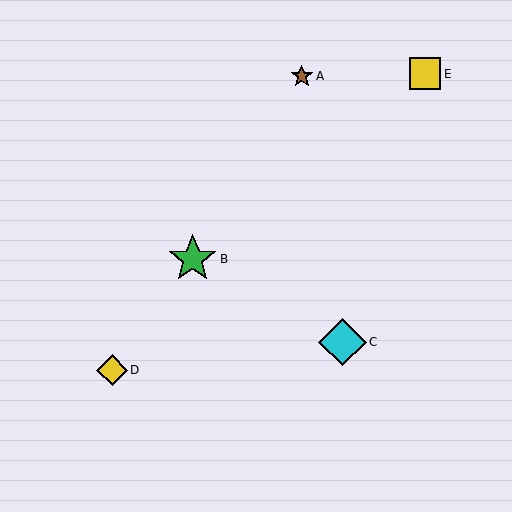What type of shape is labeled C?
Shape C is a cyan diamond.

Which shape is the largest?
The green star (labeled B) is the largest.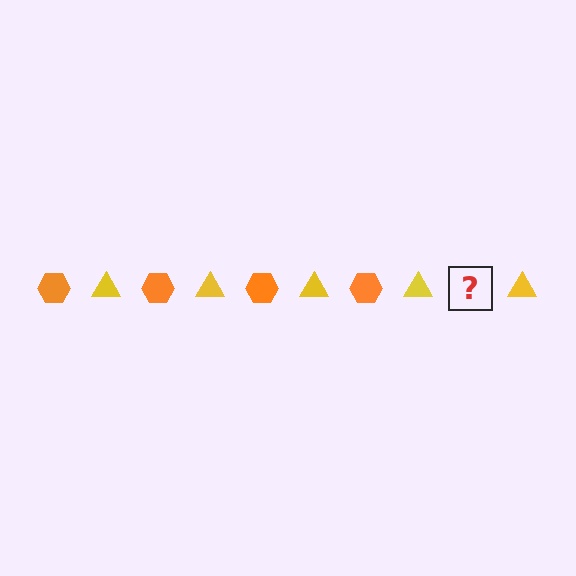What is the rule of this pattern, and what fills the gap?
The rule is that the pattern alternates between orange hexagon and yellow triangle. The gap should be filled with an orange hexagon.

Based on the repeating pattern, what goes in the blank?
The blank should be an orange hexagon.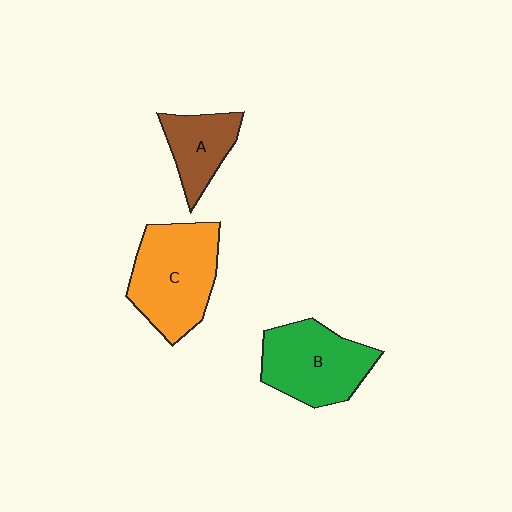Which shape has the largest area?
Shape C (orange).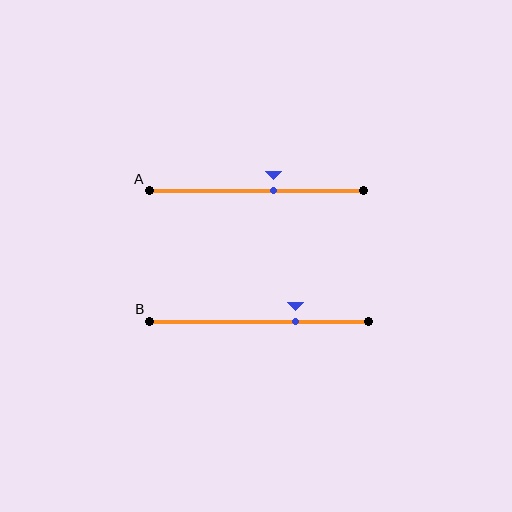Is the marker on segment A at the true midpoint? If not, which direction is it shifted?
No, the marker on segment A is shifted to the right by about 8% of the segment length.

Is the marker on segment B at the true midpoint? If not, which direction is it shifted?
No, the marker on segment B is shifted to the right by about 17% of the segment length.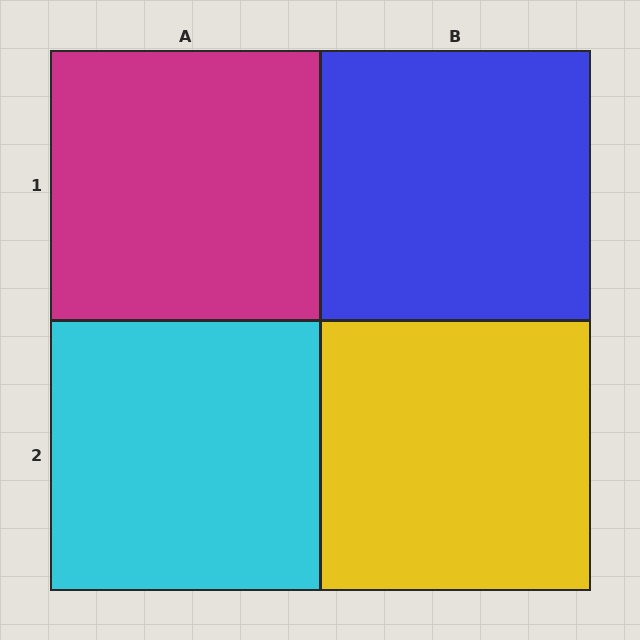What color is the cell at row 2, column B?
Yellow.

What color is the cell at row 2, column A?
Cyan.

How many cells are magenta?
1 cell is magenta.